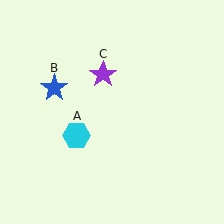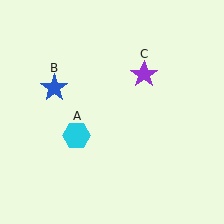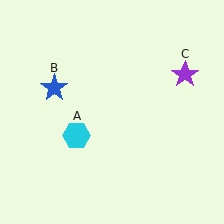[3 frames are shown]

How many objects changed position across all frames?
1 object changed position: purple star (object C).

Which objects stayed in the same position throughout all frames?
Cyan hexagon (object A) and blue star (object B) remained stationary.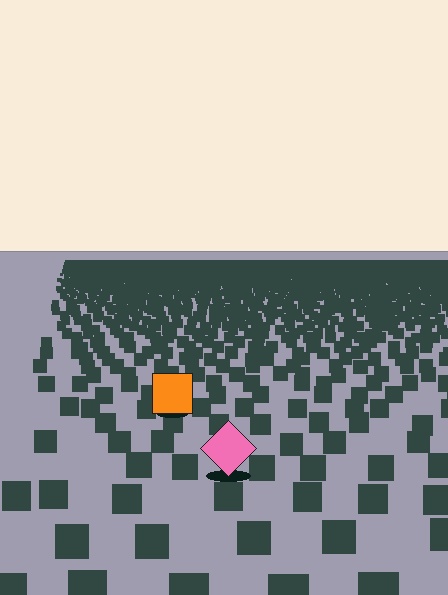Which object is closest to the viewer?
The pink diamond is closest. The texture marks near it are larger and more spread out.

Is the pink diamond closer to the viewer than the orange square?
Yes. The pink diamond is closer — you can tell from the texture gradient: the ground texture is coarser near it.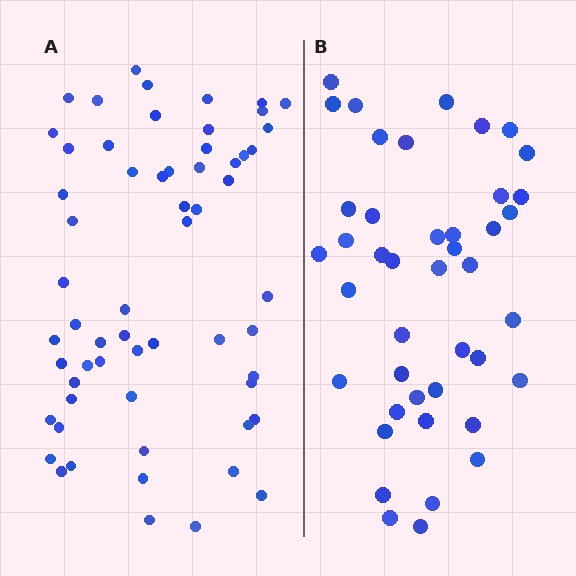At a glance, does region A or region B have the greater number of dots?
Region A (the left region) has more dots.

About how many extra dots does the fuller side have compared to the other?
Region A has approximately 15 more dots than region B.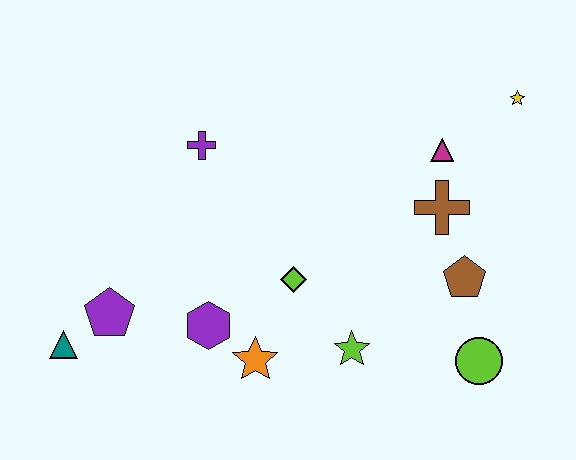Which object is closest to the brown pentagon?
The brown cross is closest to the brown pentagon.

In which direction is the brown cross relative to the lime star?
The brown cross is above the lime star.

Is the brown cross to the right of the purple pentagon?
Yes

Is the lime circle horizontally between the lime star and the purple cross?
No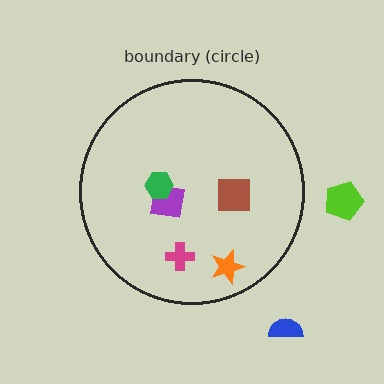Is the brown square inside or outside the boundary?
Inside.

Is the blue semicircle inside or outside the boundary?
Outside.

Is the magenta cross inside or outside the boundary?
Inside.